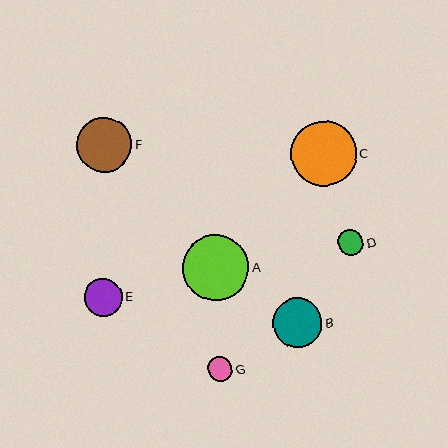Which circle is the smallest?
Circle G is the smallest with a size of approximately 25 pixels.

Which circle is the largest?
Circle A is the largest with a size of approximately 66 pixels.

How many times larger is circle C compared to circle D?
Circle C is approximately 2.5 times the size of circle D.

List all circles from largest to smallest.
From largest to smallest: A, C, F, B, E, D, G.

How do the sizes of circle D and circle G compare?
Circle D and circle G are approximately the same size.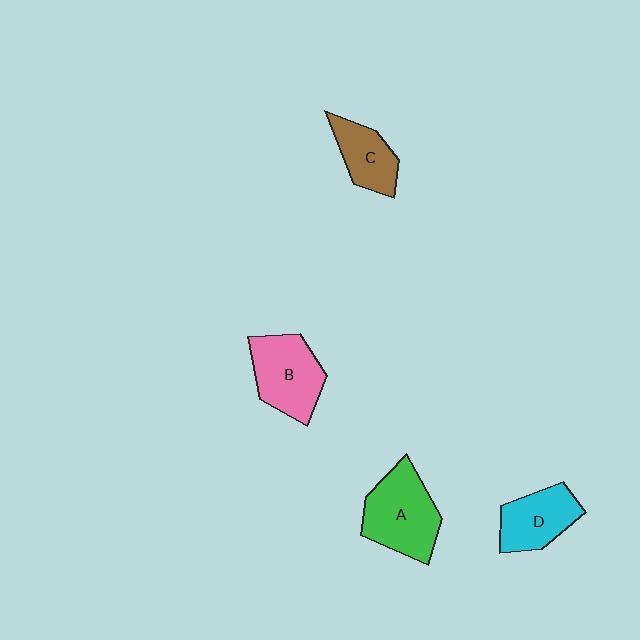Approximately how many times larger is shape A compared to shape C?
Approximately 1.6 times.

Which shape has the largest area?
Shape A (green).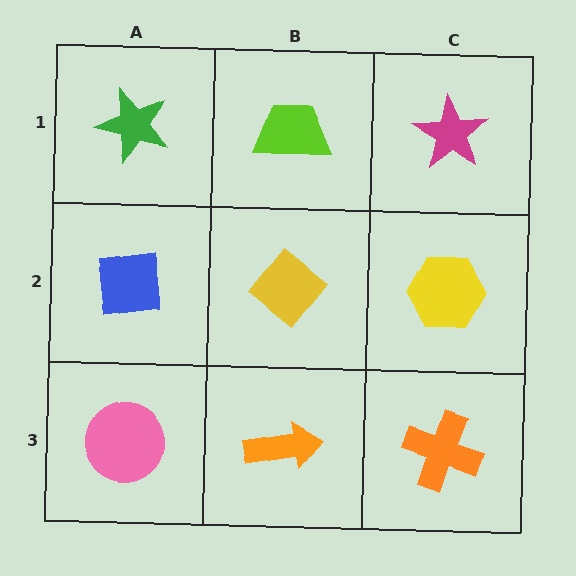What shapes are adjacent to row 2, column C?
A magenta star (row 1, column C), an orange cross (row 3, column C), a yellow diamond (row 2, column B).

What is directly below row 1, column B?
A yellow diamond.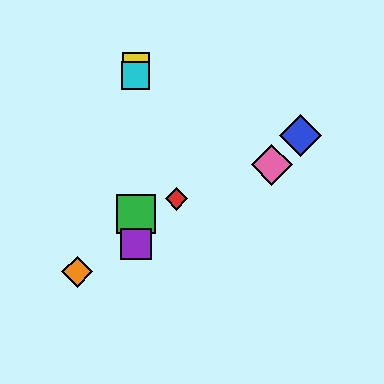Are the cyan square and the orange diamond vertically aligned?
No, the cyan square is at x≈136 and the orange diamond is at x≈77.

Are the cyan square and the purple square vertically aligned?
Yes, both are at x≈136.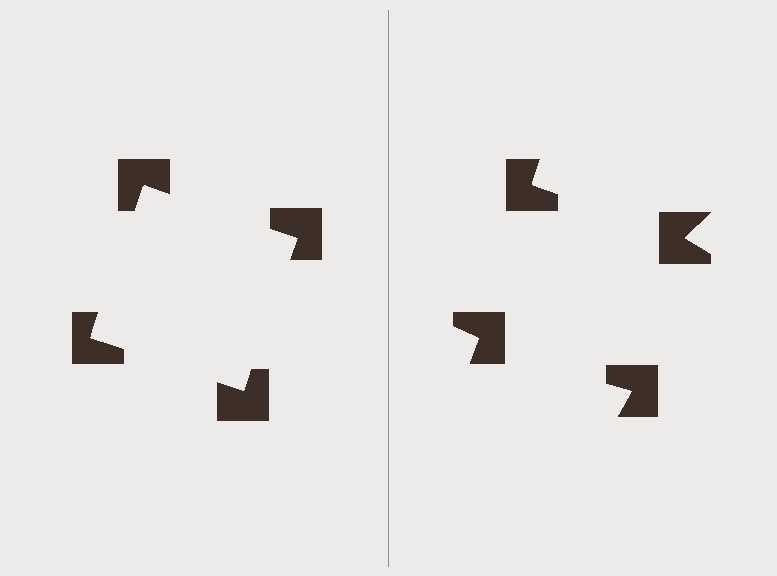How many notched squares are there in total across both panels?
8 — 4 on each side.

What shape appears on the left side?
An illusory square.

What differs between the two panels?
The notched squares are positioned identically on both sides; only the wedge orientations differ. On the left they align to a square; on the right they are misaligned.